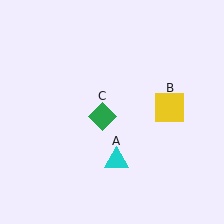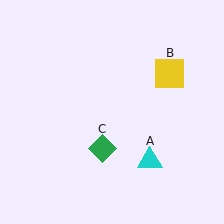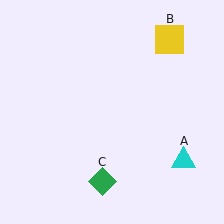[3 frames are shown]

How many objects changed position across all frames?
3 objects changed position: cyan triangle (object A), yellow square (object B), green diamond (object C).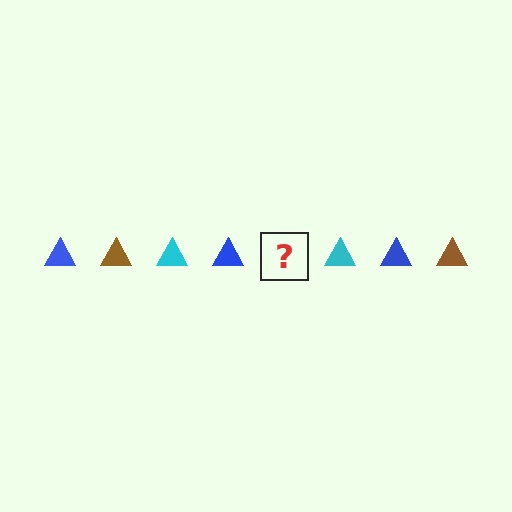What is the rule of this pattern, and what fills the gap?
The rule is that the pattern cycles through blue, brown, cyan triangles. The gap should be filled with a brown triangle.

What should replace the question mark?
The question mark should be replaced with a brown triangle.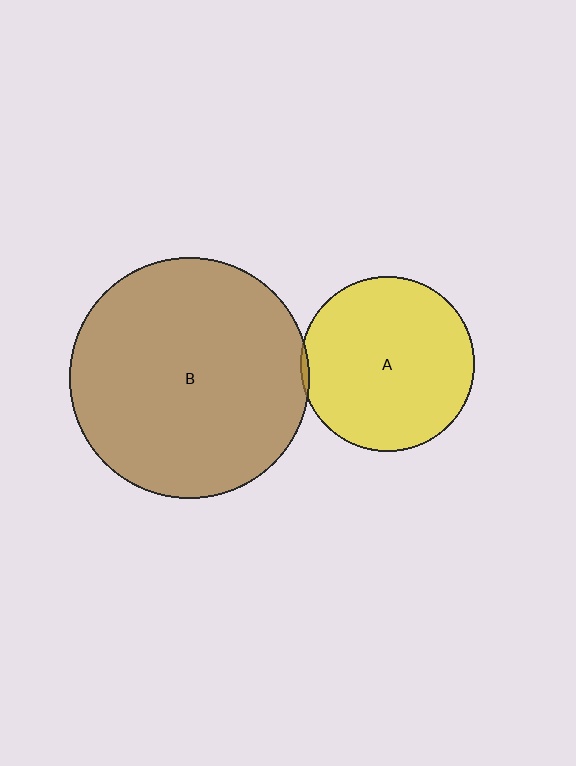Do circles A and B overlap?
Yes.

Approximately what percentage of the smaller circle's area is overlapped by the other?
Approximately 5%.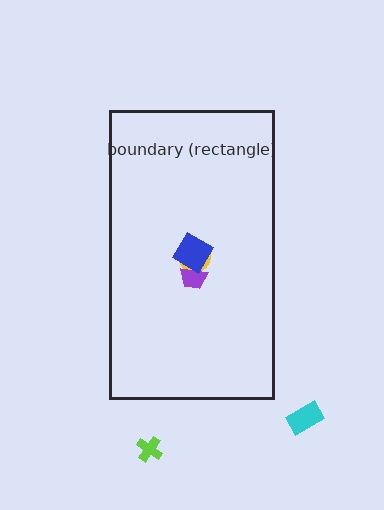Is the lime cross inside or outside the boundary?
Outside.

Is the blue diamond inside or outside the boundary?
Inside.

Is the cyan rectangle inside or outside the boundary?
Outside.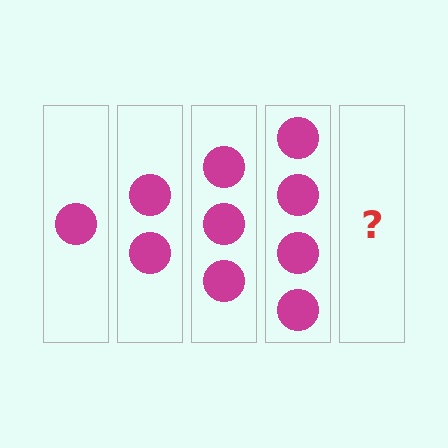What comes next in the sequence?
The next element should be 5 circles.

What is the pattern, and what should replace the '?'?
The pattern is that each step adds one more circle. The '?' should be 5 circles.